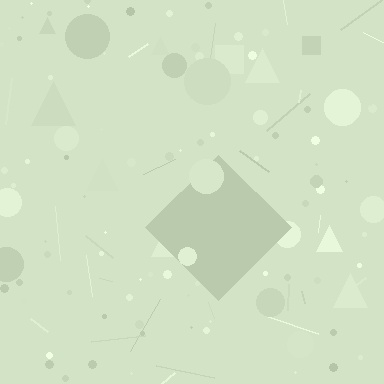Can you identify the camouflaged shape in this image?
The camouflaged shape is a diamond.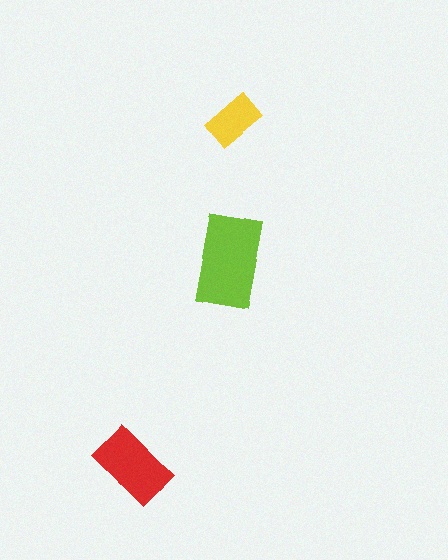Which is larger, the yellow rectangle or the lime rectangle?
The lime one.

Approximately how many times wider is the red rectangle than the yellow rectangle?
About 1.5 times wider.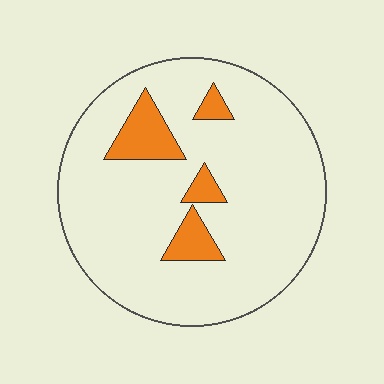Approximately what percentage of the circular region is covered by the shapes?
Approximately 10%.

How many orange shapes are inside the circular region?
4.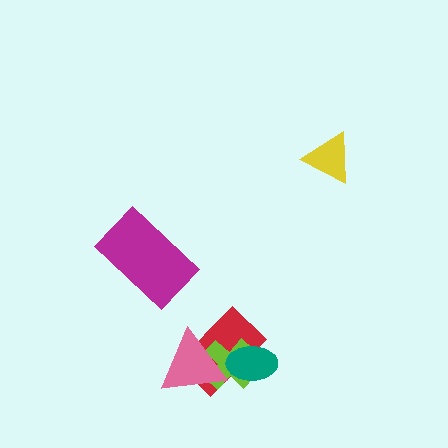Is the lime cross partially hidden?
Yes, it is partially covered by another shape.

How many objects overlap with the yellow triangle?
0 objects overlap with the yellow triangle.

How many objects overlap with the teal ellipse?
2 objects overlap with the teal ellipse.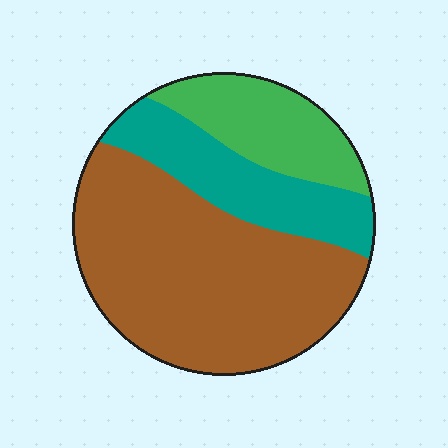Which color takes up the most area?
Brown, at roughly 60%.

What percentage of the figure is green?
Green takes up about one fifth (1/5) of the figure.